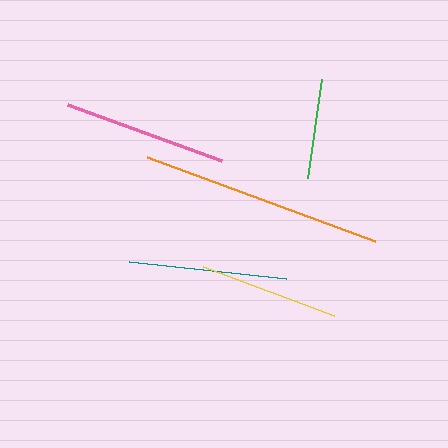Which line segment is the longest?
The orange line is the longest at approximately 243 pixels.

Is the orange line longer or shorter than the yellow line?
The orange line is longer than the yellow line.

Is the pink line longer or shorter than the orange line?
The orange line is longer than the pink line.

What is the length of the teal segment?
The teal segment is approximately 158 pixels long.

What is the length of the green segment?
The green segment is approximately 100 pixels long.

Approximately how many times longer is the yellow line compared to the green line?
The yellow line is approximately 1.4 times the length of the green line.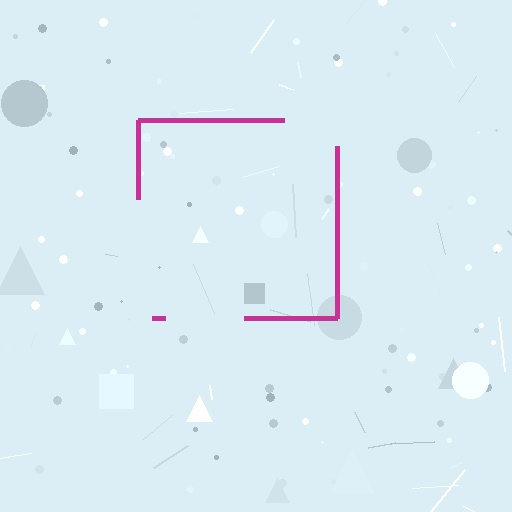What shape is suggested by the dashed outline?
The dashed outline suggests a square.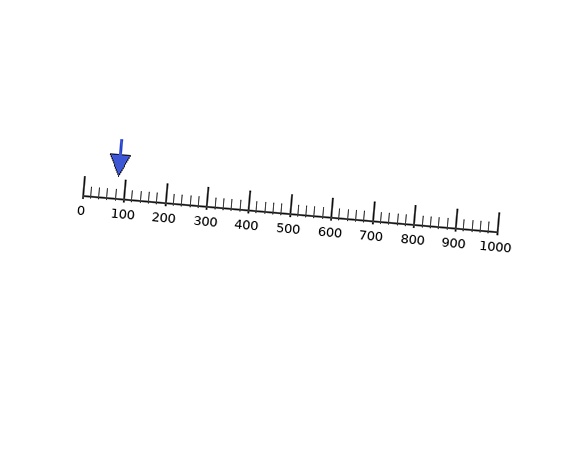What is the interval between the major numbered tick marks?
The major tick marks are spaced 100 units apart.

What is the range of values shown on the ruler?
The ruler shows values from 0 to 1000.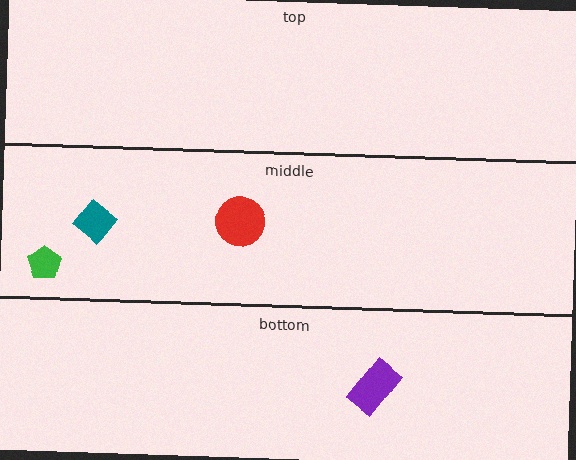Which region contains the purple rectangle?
The bottom region.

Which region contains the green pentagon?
The middle region.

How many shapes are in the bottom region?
1.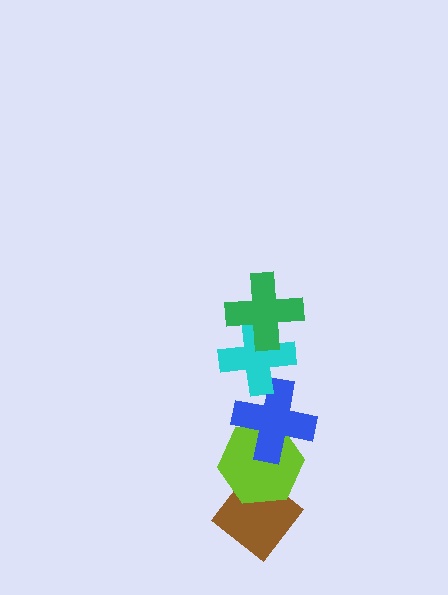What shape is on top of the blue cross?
The cyan cross is on top of the blue cross.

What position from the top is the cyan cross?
The cyan cross is 2nd from the top.